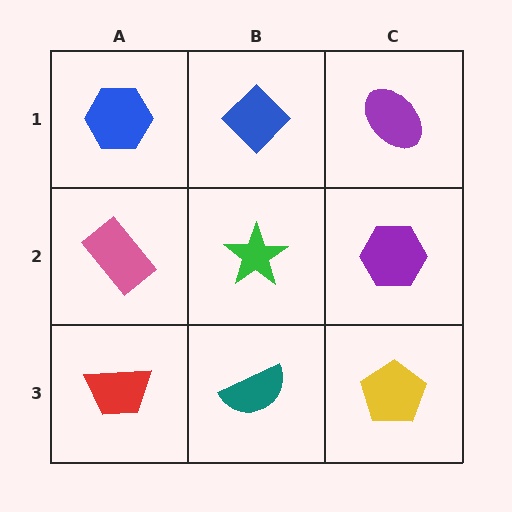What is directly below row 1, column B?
A green star.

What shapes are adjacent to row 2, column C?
A purple ellipse (row 1, column C), a yellow pentagon (row 3, column C), a green star (row 2, column B).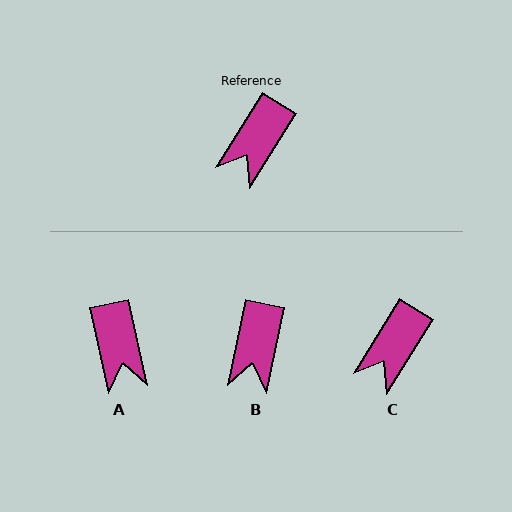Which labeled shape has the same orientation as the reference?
C.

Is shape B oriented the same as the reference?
No, it is off by about 20 degrees.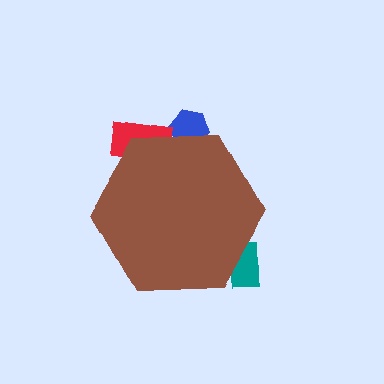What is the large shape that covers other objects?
A brown hexagon.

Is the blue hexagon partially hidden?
Yes, the blue hexagon is partially hidden behind the brown hexagon.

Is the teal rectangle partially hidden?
Yes, the teal rectangle is partially hidden behind the brown hexagon.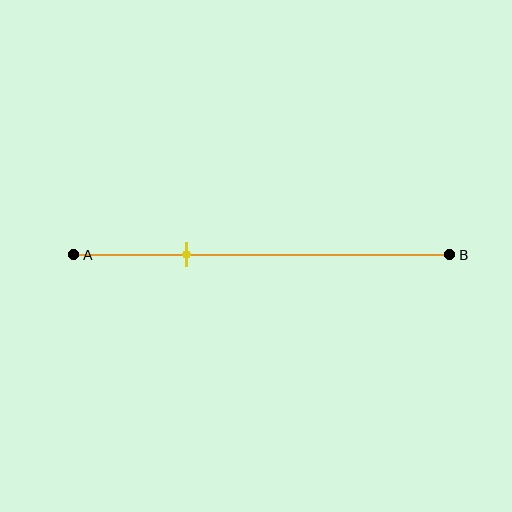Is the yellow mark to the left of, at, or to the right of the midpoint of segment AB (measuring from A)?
The yellow mark is to the left of the midpoint of segment AB.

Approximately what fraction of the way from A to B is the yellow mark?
The yellow mark is approximately 30% of the way from A to B.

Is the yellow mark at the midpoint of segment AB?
No, the mark is at about 30% from A, not at the 50% midpoint.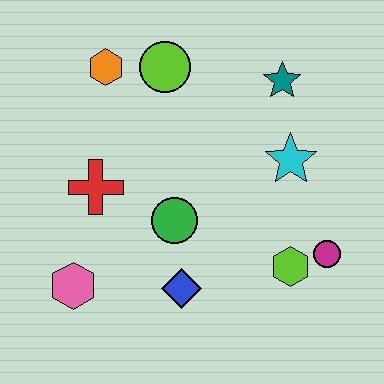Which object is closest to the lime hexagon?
The magenta circle is closest to the lime hexagon.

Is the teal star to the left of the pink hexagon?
No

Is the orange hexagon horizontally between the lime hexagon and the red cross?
Yes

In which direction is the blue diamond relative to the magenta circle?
The blue diamond is to the left of the magenta circle.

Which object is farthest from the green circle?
The teal star is farthest from the green circle.